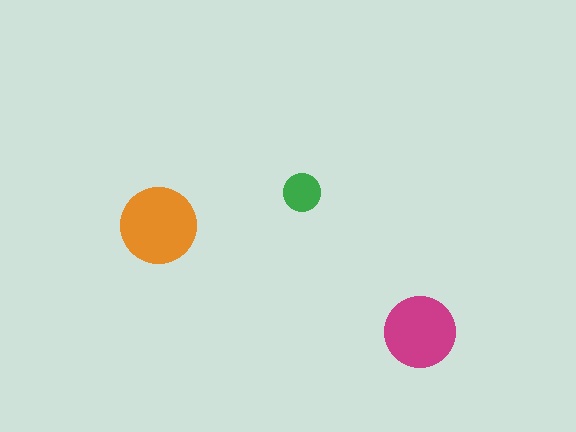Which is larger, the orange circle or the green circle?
The orange one.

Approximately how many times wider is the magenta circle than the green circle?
About 2 times wider.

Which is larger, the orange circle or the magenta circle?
The orange one.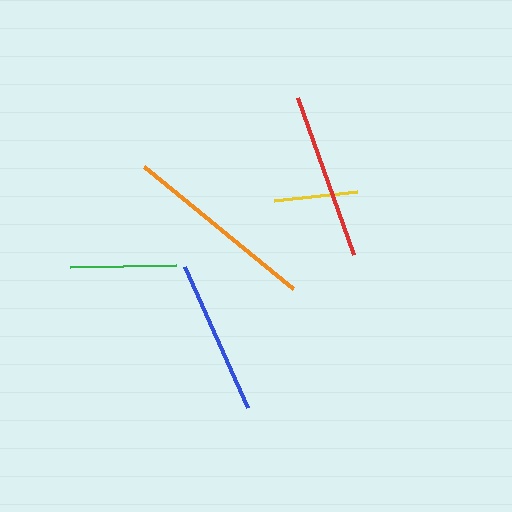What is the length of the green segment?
The green segment is approximately 107 pixels long.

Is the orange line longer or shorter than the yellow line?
The orange line is longer than the yellow line.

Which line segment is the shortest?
The yellow line is the shortest at approximately 83 pixels.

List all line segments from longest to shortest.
From longest to shortest: orange, red, blue, green, yellow.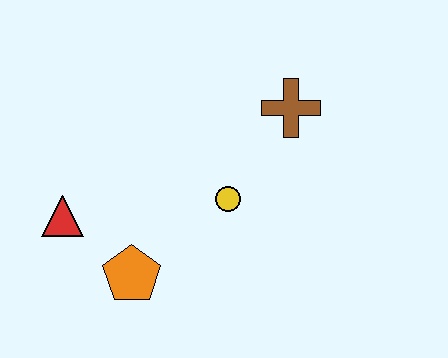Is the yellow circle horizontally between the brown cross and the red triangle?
Yes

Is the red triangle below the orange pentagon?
No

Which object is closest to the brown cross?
The yellow circle is closest to the brown cross.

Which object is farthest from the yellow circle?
The red triangle is farthest from the yellow circle.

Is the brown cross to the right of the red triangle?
Yes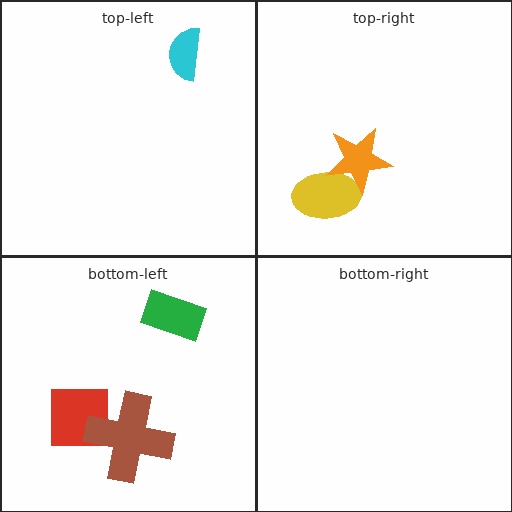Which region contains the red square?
The bottom-left region.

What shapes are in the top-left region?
The cyan semicircle.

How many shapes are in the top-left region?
1.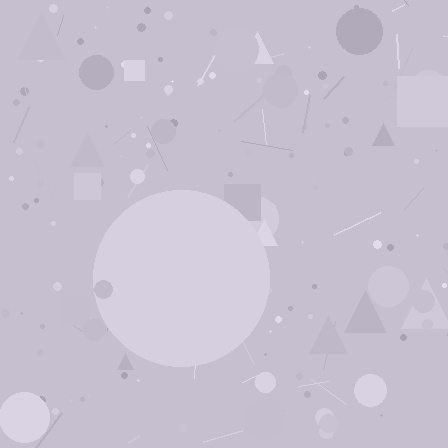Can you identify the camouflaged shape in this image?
The camouflaged shape is a circle.